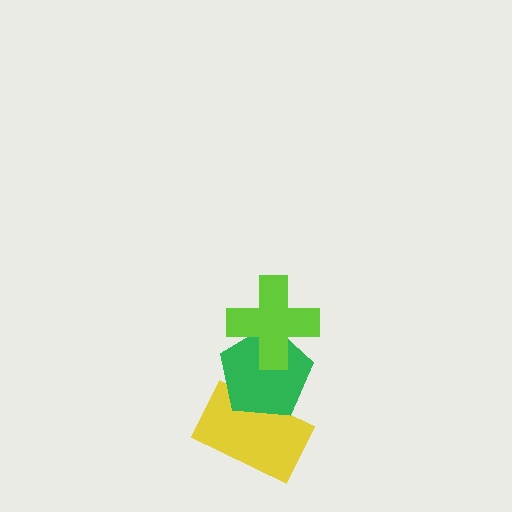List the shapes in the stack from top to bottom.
From top to bottom: the lime cross, the green pentagon, the yellow rectangle.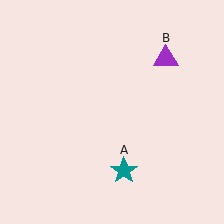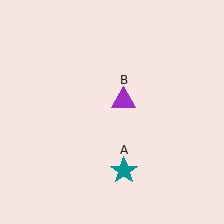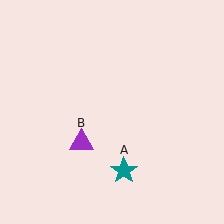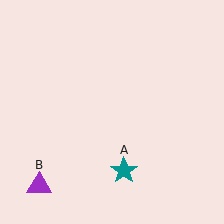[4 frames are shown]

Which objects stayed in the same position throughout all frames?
Teal star (object A) remained stationary.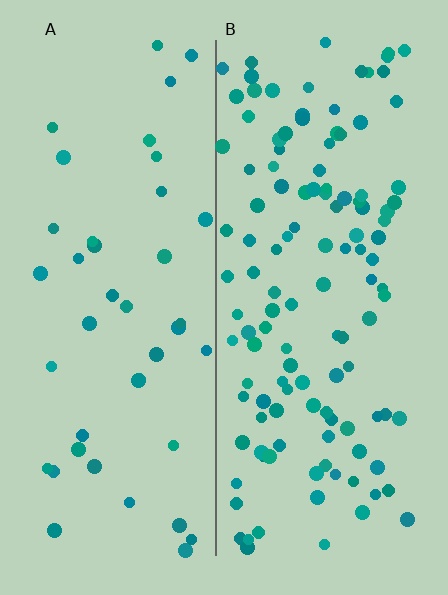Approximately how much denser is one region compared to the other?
Approximately 2.9× — region B over region A.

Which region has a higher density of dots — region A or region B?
B (the right).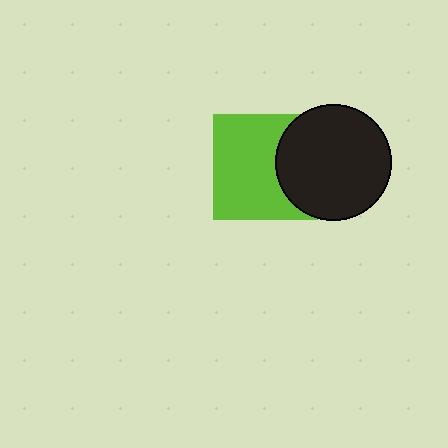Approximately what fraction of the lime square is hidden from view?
Roughly 31% of the lime square is hidden behind the black circle.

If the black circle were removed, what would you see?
You would see the complete lime square.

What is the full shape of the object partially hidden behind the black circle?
The partially hidden object is a lime square.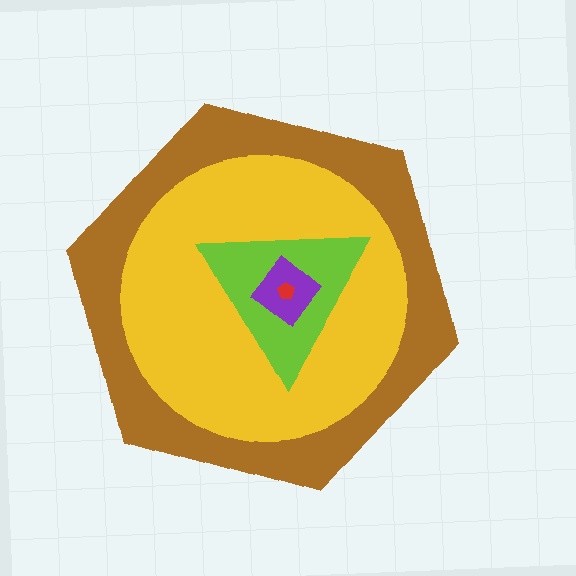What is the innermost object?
The red pentagon.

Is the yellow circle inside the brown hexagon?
Yes.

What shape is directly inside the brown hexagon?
The yellow circle.